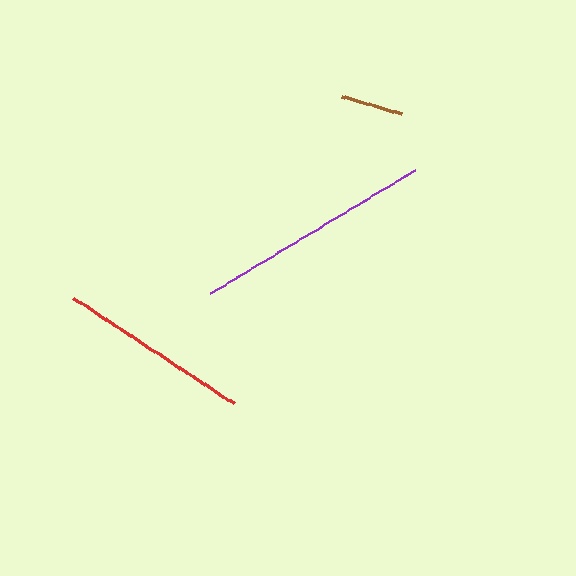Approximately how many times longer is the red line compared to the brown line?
The red line is approximately 3.1 times the length of the brown line.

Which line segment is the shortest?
The brown line is the shortest at approximately 62 pixels.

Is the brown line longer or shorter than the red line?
The red line is longer than the brown line.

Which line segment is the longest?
The purple line is the longest at approximately 239 pixels.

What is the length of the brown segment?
The brown segment is approximately 62 pixels long.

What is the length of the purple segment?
The purple segment is approximately 239 pixels long.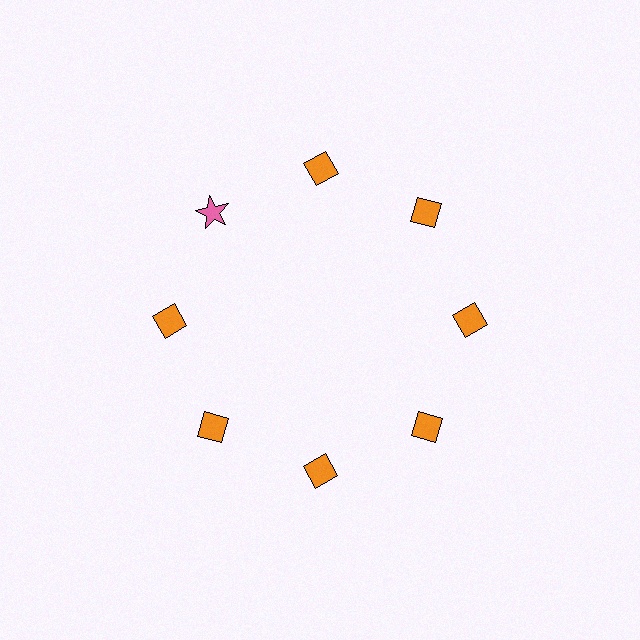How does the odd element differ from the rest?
It differs in both color (pink instead of orange) and shape (star instead of diamond).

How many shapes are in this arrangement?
There are 8 shapes arranged in a ring pattern.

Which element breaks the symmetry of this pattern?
The pink star at roughly the 10 o'clock position breaks the symmetry. All other shapes are orange diamonds.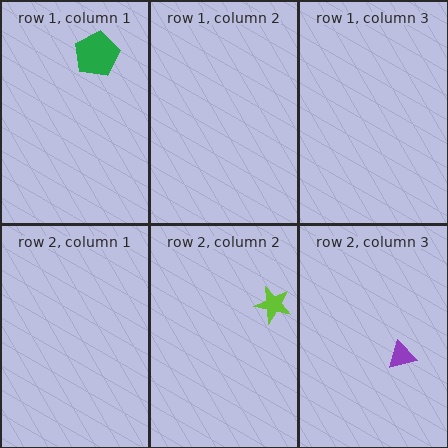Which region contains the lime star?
The row 2, column 2 region.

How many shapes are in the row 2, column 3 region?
1.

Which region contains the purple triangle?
The row 2, column 3 region.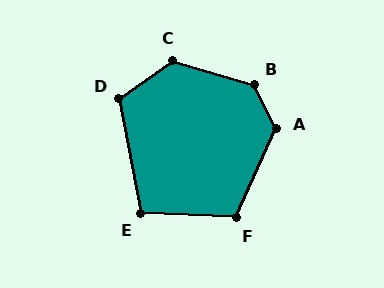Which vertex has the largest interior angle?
B, at approximately 134 degrees.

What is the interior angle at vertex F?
Approximately 112 degrees (obtuse).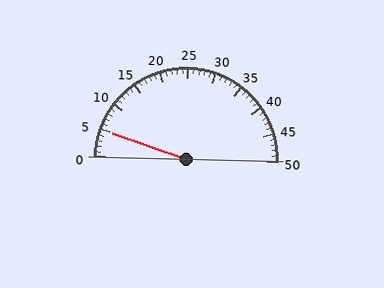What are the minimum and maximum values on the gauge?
The gauge ranges from 0 to 50.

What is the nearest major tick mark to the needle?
The nearest major tick mark is 5.